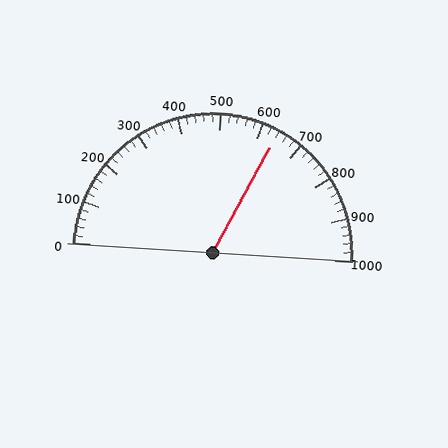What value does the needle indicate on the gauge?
The needle indicates approximately 640.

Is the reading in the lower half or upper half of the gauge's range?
The reading is in the upper half of the range (0 to 1000).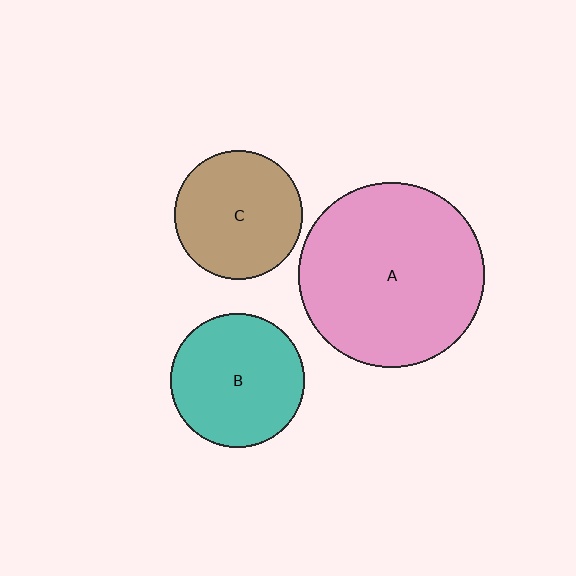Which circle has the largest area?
Circle A (pink).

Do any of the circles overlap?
No, none of the circles overlap.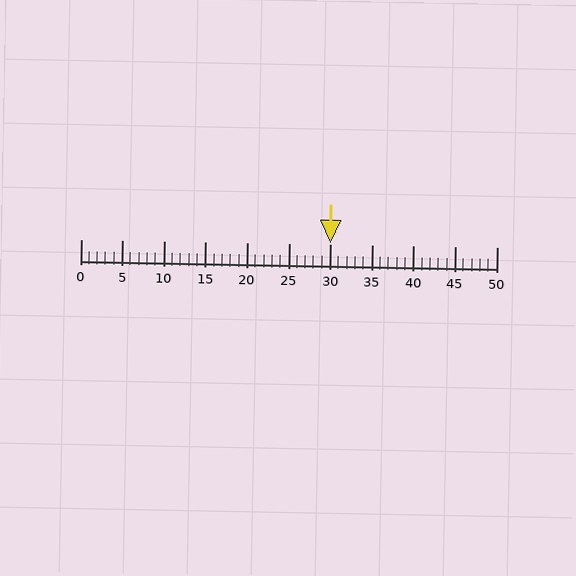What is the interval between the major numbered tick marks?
The major tick marks are spaced 5 units apart.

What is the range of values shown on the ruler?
The ruler shows values from 0 to 50.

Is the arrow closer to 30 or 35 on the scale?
The arrow is closer to 30.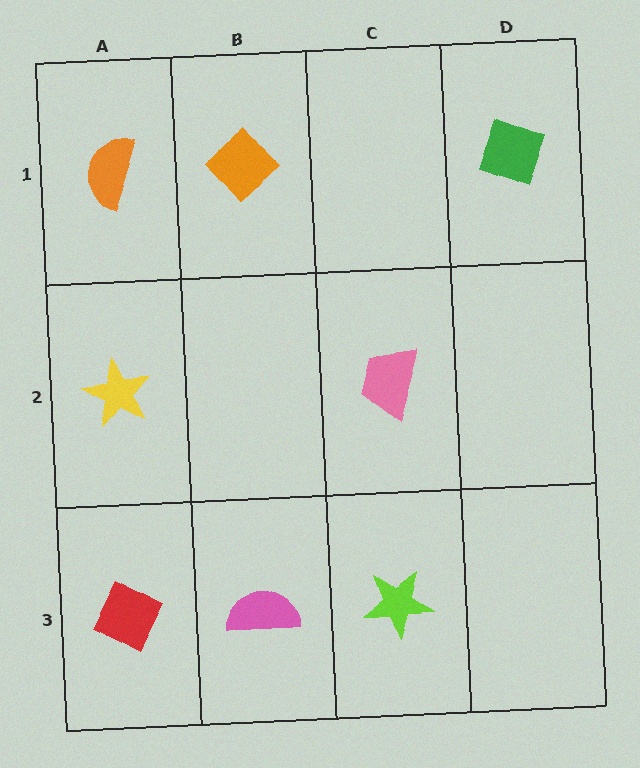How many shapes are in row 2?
2 shapes.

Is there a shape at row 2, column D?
No, that cell is empty.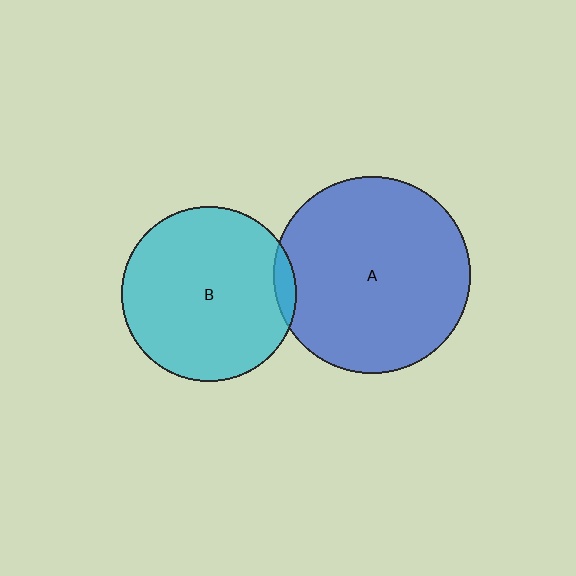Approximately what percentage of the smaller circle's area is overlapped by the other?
Approximately 5%.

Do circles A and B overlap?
Yes.